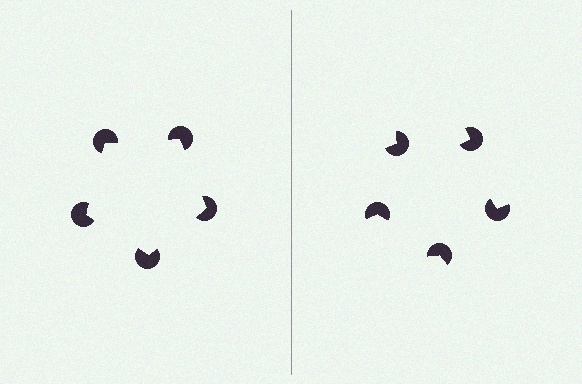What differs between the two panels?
The pac-man discs are positioned identically on both sides; only the wedge orientations differ. On the left they align to a pentagon; on the right they are misaligned.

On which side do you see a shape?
An illusory pentagon appears on the left side. On the right side the wedge cuts are rotated, so no coherent shape forms.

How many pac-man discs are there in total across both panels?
10 — 5 on each side.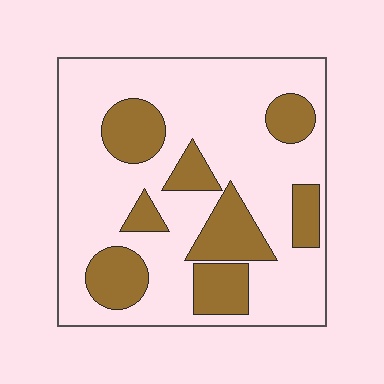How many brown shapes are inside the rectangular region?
8.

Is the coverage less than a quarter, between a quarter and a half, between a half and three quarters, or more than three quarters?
Between a quarter and a half.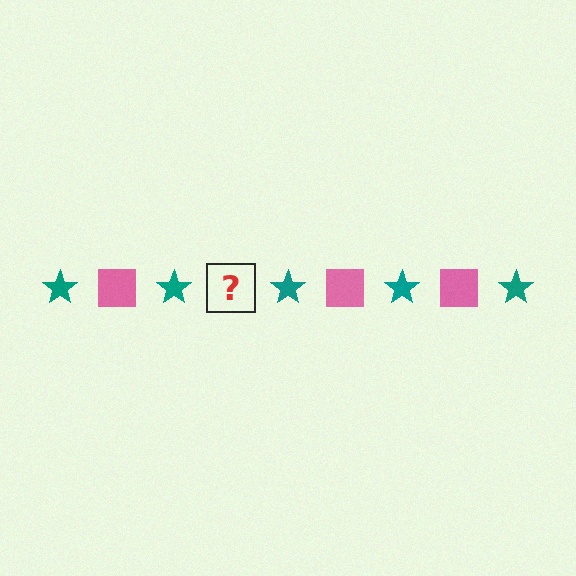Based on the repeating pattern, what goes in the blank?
The blank should be a pink square.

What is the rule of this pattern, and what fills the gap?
The rule is that the pattern alternates between teal star and pink square. The gap should be filled with a pink square.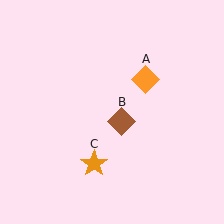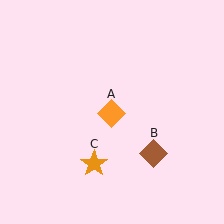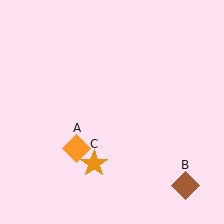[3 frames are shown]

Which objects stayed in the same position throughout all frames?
Orange star (object C) remained stationary.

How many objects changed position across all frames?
2 objects changed position: orange diamond (object A), brown diamond (object B).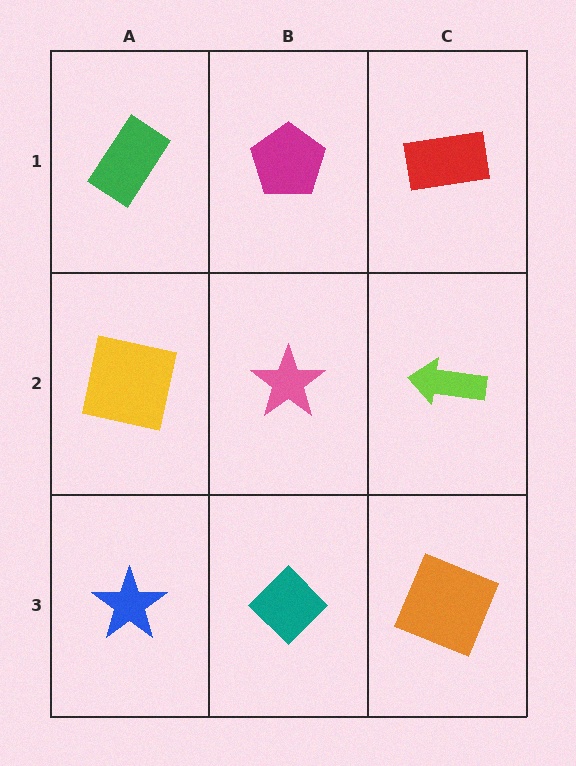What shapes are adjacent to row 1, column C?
A lime arrow (row 2, column C), a magenta pentagon (row 1, column B).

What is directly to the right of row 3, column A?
A teal diamond.